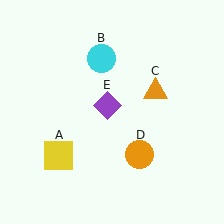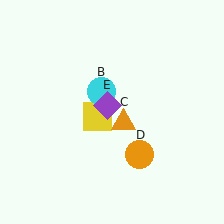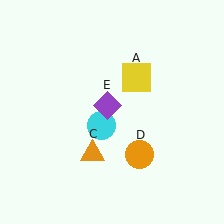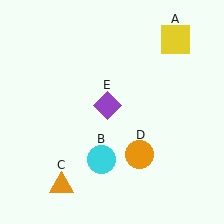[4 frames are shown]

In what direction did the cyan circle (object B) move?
The cyan circle (object B) moved down.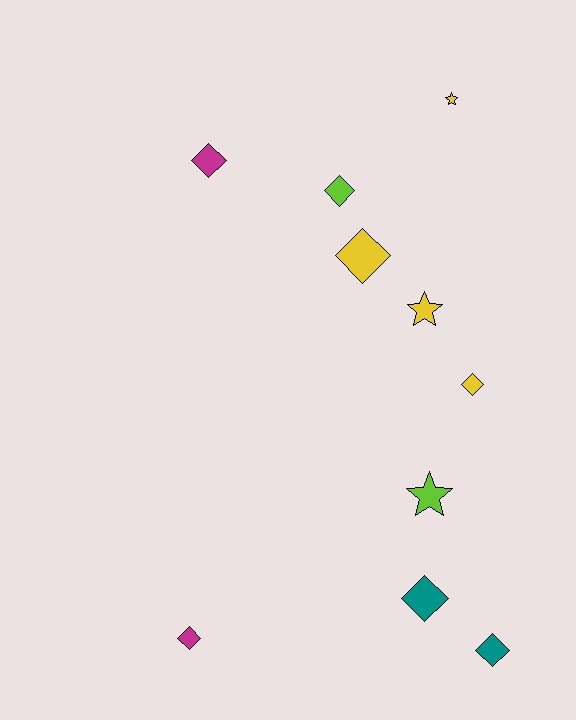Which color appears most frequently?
Yellow, with 4 objects.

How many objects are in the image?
There are 10 objects.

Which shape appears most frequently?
Diamond, with 7 objects.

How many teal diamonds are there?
There are 2 teal diamonds.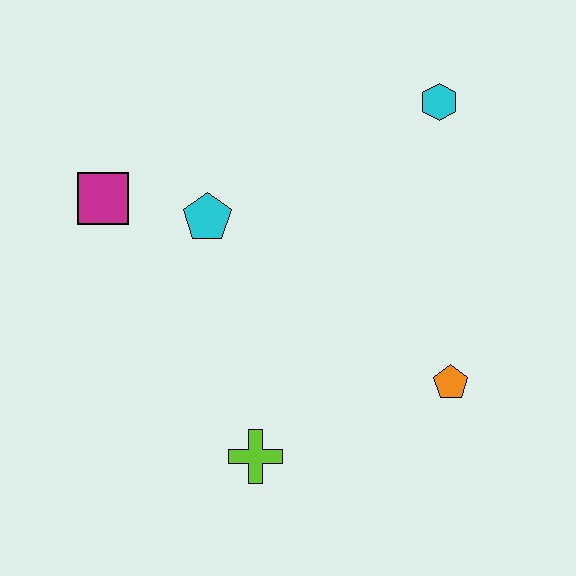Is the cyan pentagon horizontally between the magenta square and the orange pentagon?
Yes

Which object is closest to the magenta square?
The cyan pentagon is closest to the magenta square.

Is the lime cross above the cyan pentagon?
No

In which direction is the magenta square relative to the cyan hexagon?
The magenta square is to the left of the cyan hexagon.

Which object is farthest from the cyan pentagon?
The orange pentagon is farthest from the cyan pentagon.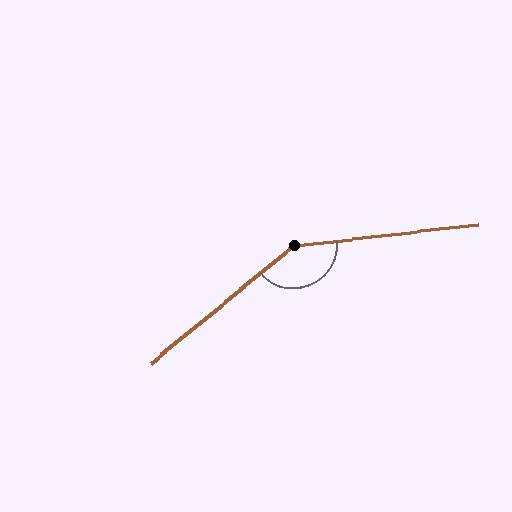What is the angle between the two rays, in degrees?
Approximately 147 degrees.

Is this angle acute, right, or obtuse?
It is obtuse.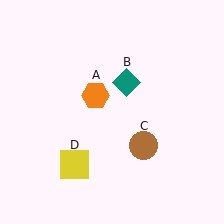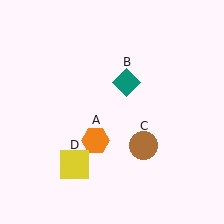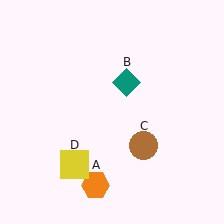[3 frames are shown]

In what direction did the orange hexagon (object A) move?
The orange hexagon (object A) moved down.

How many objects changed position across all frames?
1 object changed position: orange hexagon (object A).